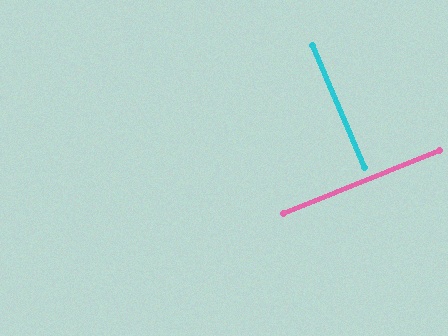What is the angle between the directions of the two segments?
Approximately 89 degrees.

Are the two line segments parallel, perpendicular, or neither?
Perpendicular — they meet at approximately 89°.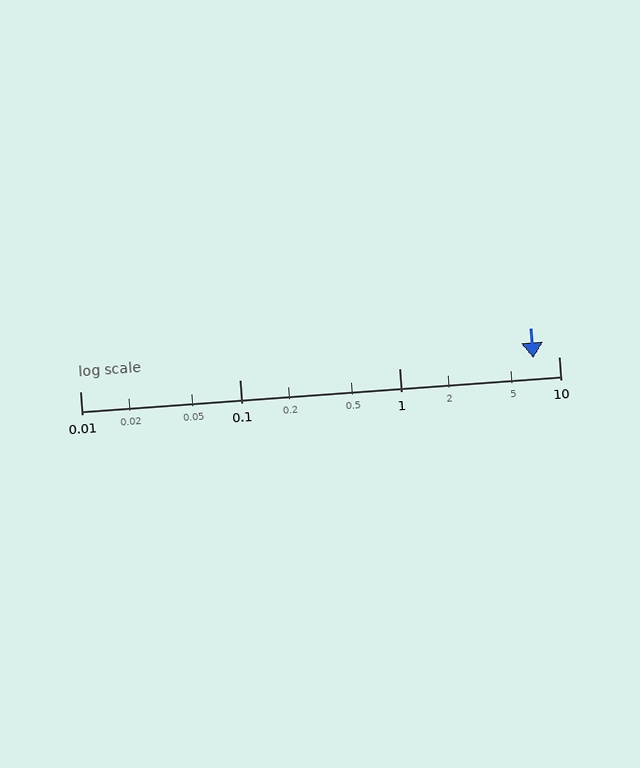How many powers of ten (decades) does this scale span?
The scale spans 3 decades, from 0.01 to 10.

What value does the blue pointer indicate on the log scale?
The pointer indicates approximately 6.9.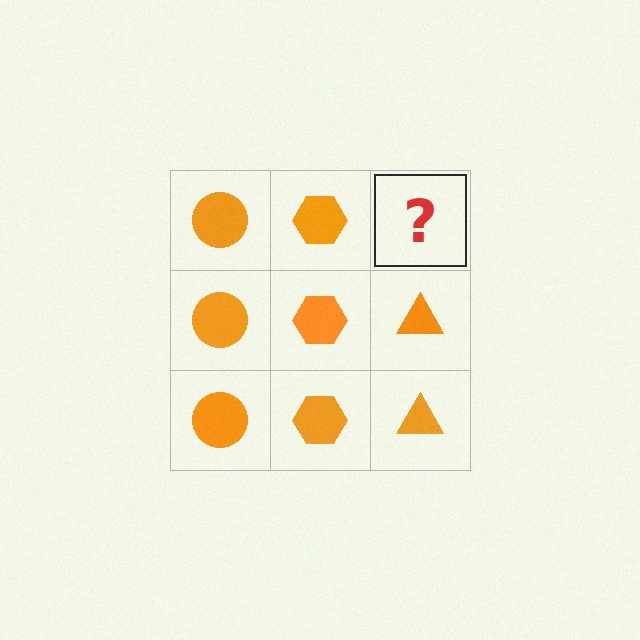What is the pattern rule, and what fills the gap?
The rule is that each column has a consistent shape. The gap should be filled with an orange triangle.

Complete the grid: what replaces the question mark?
The question mark should be replaced with an orange triangle.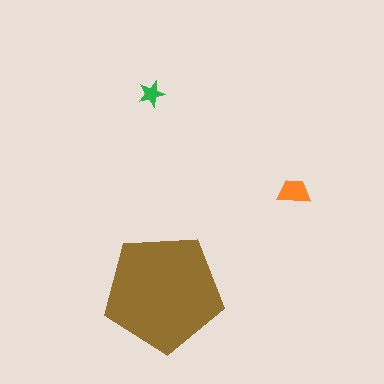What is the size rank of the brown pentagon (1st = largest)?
1st.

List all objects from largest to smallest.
The brown pentagon, the orange trapezoid, the green star.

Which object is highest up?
The green star is topmost.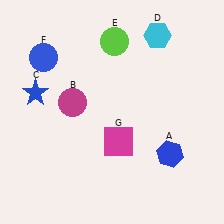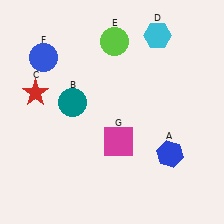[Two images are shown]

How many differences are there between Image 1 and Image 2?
There are 2 differences between the two images.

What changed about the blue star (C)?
In Image 1, C is blue. In Image 2, it changed to red.